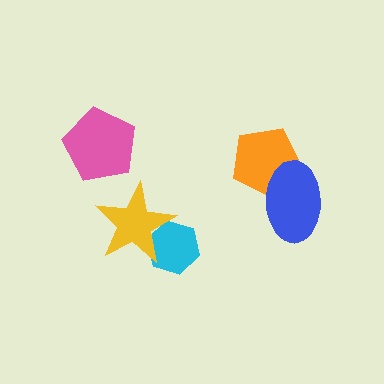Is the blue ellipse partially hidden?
No, no other shape covers it.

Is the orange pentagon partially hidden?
Yes, it is partially covered by another shape.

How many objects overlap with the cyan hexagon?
1 object overlaps with the cyan hexagon.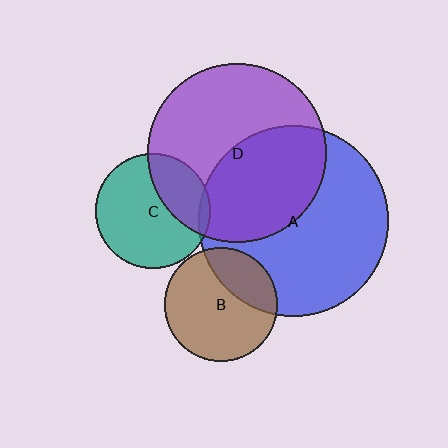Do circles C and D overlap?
Yes.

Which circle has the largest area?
Circle A (blue).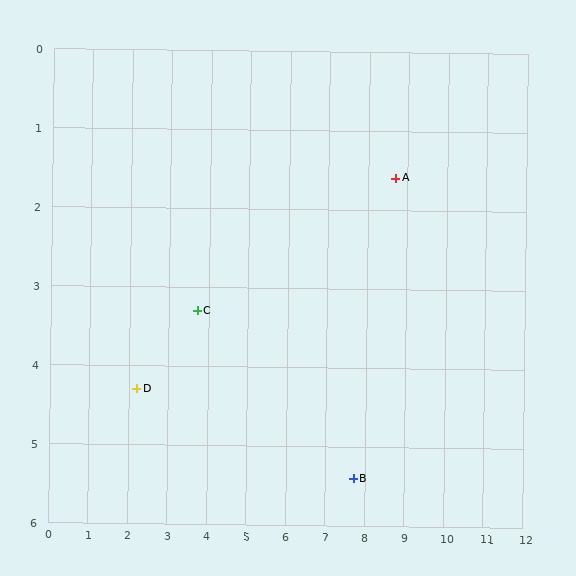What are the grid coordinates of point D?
Point D is at approximately (2.2, 4.3).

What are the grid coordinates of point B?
Point B is at approximately (7.7, 5.4).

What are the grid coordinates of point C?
Point C is at approximately (3.7, 3.3).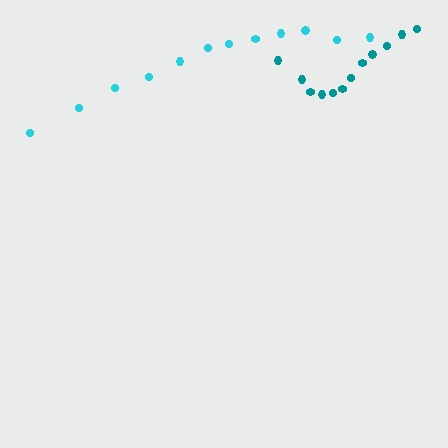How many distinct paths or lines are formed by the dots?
There are 2 distinct paths.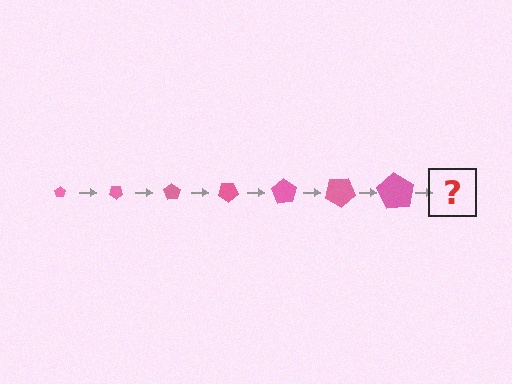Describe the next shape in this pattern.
It should be a pentagon, larger than the previous one and rotated 245 degrees from the start.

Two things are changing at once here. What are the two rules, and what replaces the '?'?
The two rules are that the pentagon grows larger each step and it rotates 35 degrees each step. The '?' should be a pentagon, larger than the previous one and rotated 245 degrees from the start.